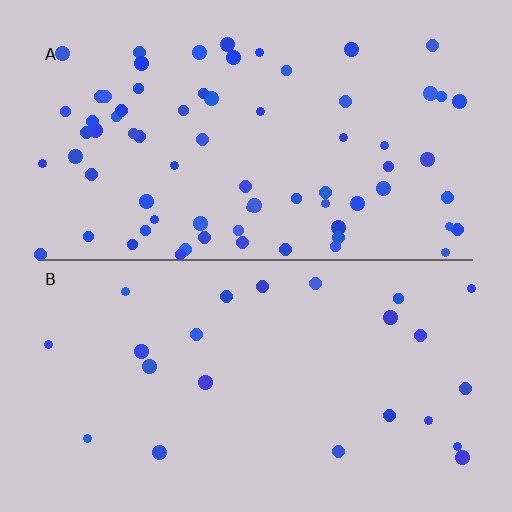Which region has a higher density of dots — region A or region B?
A (the top).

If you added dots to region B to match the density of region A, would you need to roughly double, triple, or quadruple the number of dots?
Approximately triple.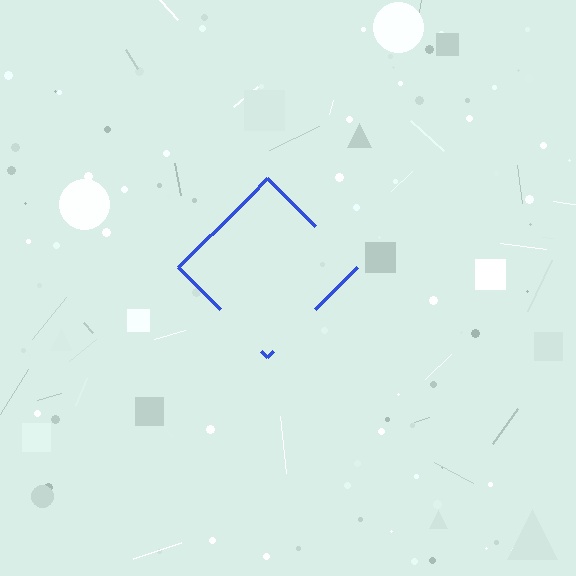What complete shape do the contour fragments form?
The contour fragments form a diamond.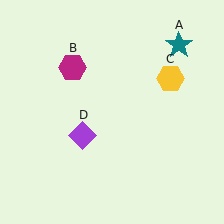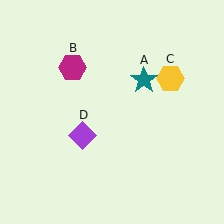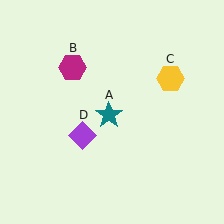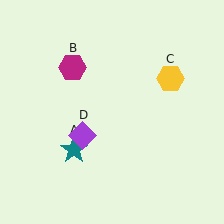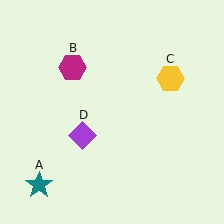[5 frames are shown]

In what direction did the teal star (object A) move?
The teal star (object A) moved down and to the left.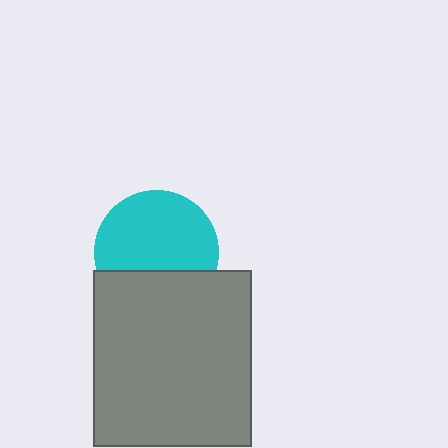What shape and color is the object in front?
The object in front is a gray rectangle.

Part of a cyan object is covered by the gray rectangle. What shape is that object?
It is a circle.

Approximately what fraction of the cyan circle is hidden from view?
Roughly 33% of the cyan circle is hidden behind the gray rectangle.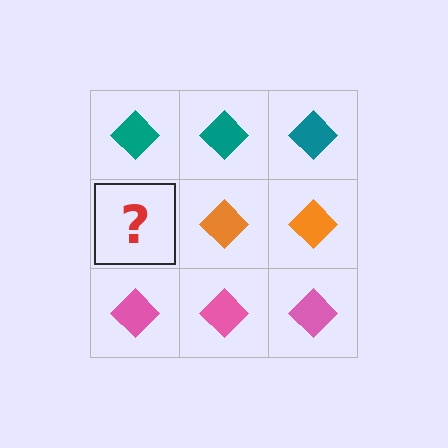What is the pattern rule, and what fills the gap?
The rule is that each row has a consistent color. The gap should be filled with an orange diamond.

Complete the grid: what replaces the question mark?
The question mark should be replaced with an orange diamond.